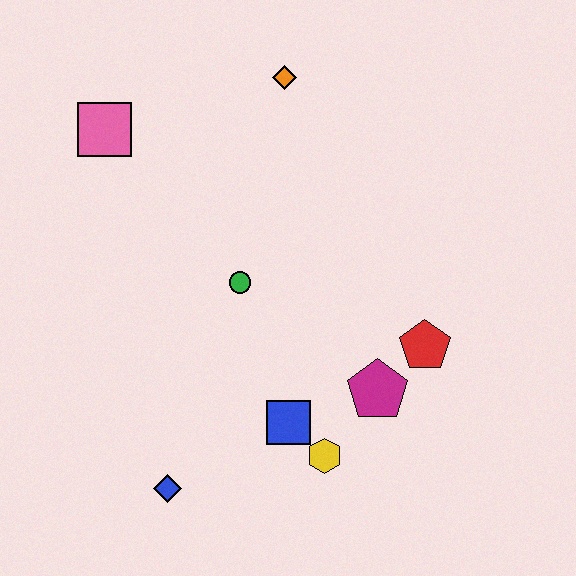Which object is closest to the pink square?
The orange diamond is closest to the pink square.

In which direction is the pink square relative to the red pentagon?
The pink square is to the left of the red pentagon.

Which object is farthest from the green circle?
The blue diamond is farthest from the green circle.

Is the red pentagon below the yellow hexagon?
No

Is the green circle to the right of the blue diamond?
Yes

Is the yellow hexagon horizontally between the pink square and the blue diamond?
No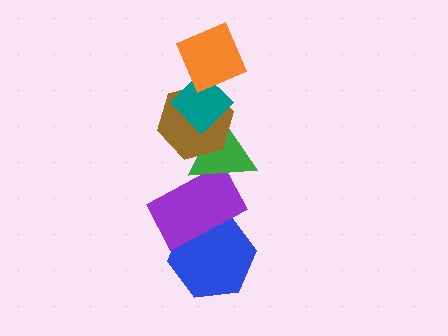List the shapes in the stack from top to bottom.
From top to bottom: the orange diamond, the teal diamond, the brown hexagon, the green triangle, the purple rectangle, the blue hexagon.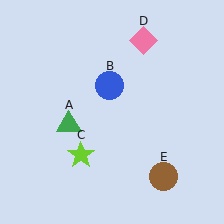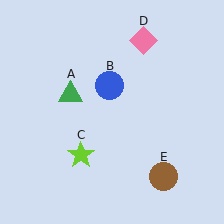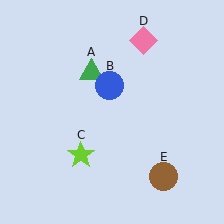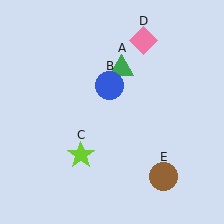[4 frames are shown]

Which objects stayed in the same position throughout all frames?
Blue circle (object B) and lime star (object C) and pink diamond (object D) and brown circle (object E) remained stationary.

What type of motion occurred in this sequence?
The green triangle (object A) rotated clockwise around the center of the scene.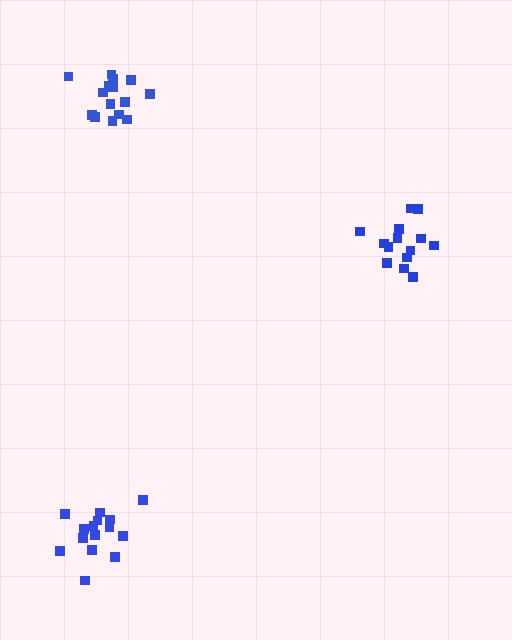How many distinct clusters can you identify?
There are 3 distinct clusters.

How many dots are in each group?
Group 1: 15 dots, Group 2: 14 dots, Group 3: 15 dots (44 total).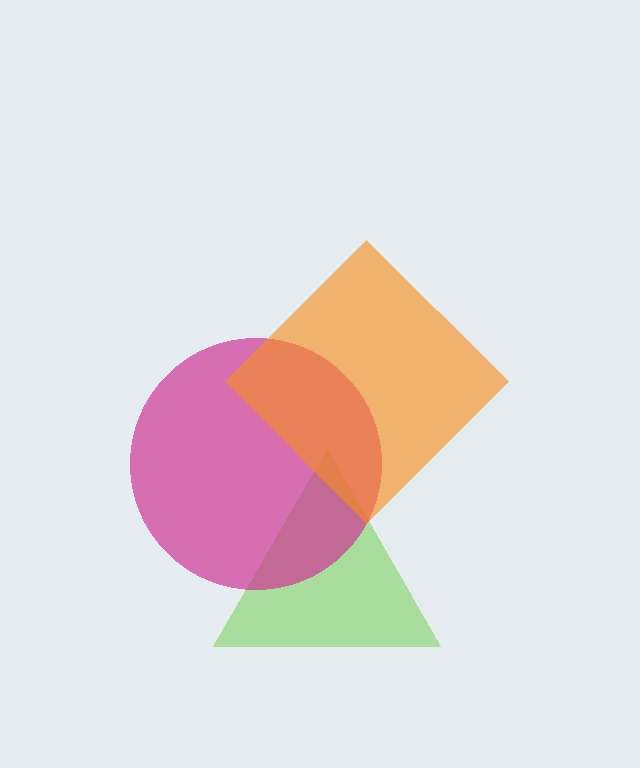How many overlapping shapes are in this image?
There are 3 overlapping shapes in the image.